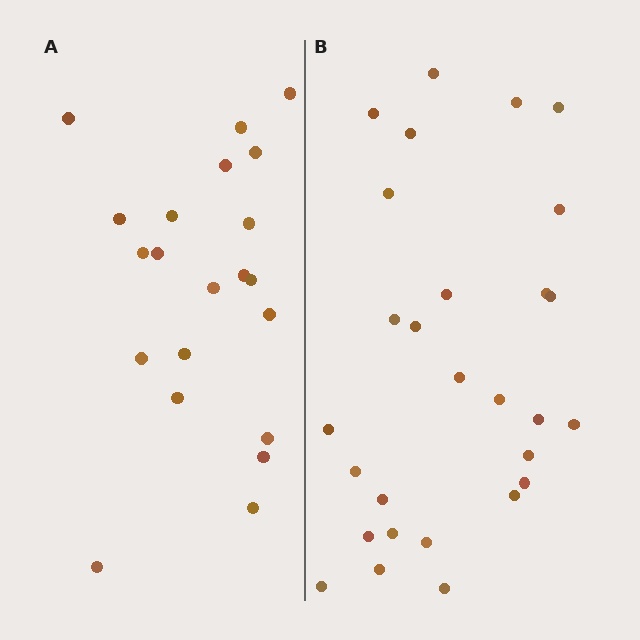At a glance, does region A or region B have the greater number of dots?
Region B (the right region) has more dots.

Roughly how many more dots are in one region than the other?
Region B has roughly 8 or so more dots than region A.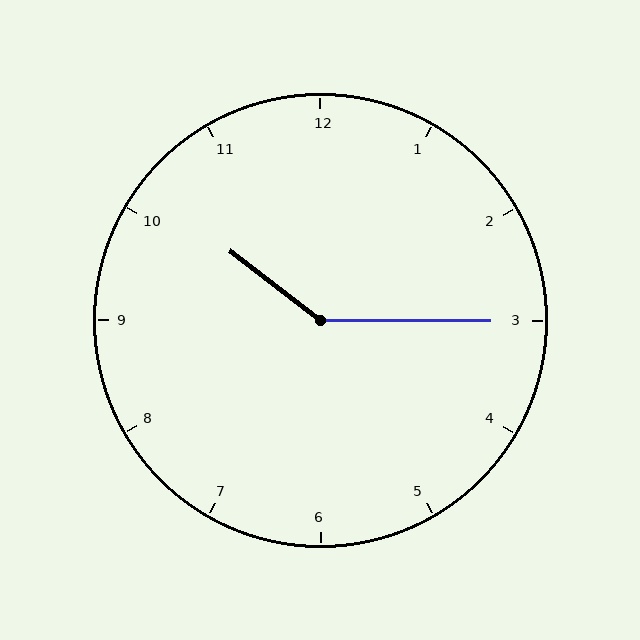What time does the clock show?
10:15.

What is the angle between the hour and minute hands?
Approximately 142 degrees.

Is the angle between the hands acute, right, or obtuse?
It is obtuse.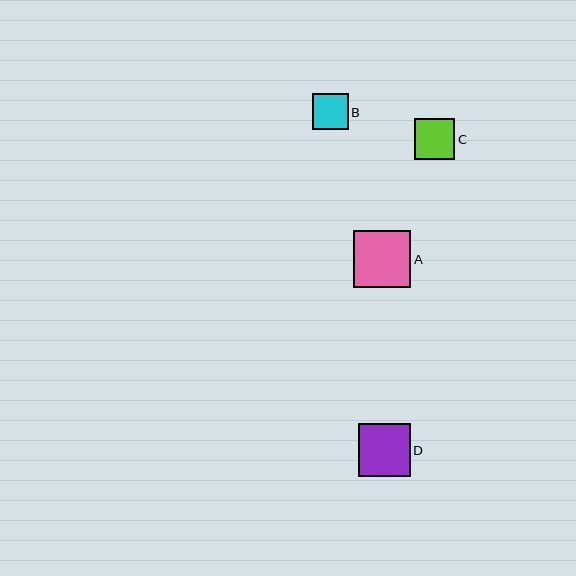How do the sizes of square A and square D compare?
Square A and square D are approximately the same size.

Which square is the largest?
Square A is the largest with a size of approximately 57 pixels.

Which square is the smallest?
Square B is the smallest with a size of approximately 35 pixels.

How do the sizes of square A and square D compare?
Square A and square D are approximately the same size.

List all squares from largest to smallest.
From largest to smallest: A, D, C, B.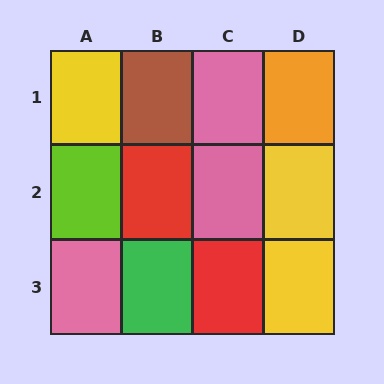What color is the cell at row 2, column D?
Yellow.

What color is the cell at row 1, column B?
Brown.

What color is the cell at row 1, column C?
Pink.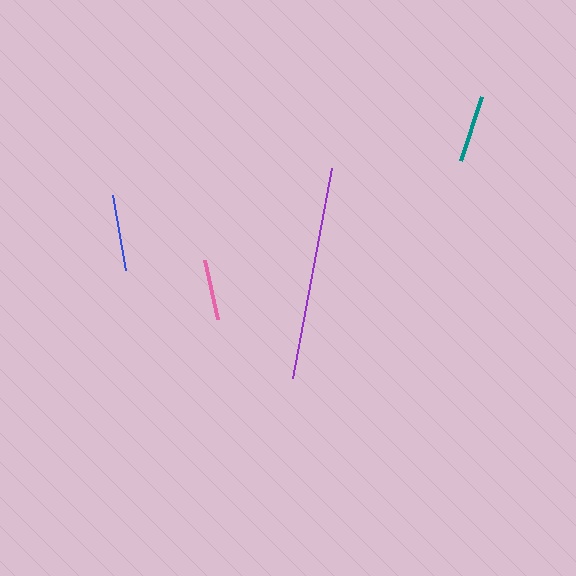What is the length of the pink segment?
The pink segment is approximately 60 pixels long.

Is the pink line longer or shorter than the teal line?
The teal line is longer than the pink line.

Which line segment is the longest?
The purple line is the longest at approximately 213 pixels.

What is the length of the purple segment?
The purple segment is approximately 213 pixels long.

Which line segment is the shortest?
The pink line is the shortest at approximately 60 pixels.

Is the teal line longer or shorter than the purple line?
The purple line is longer than the teal line.